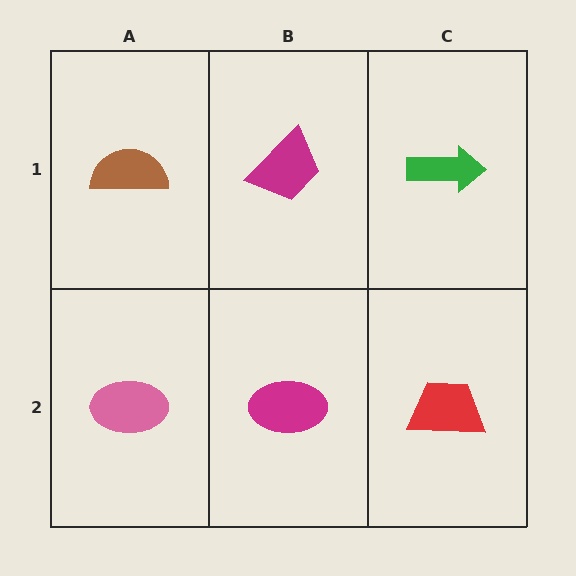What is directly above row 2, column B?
A magenta trapezoid.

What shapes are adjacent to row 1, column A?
A pink ellipse (row 2, column A), a magenta trapezoid (row 1, column B).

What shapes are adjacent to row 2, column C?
A green arrow (row 1, column C), a magenta ellipse (row 2, column B).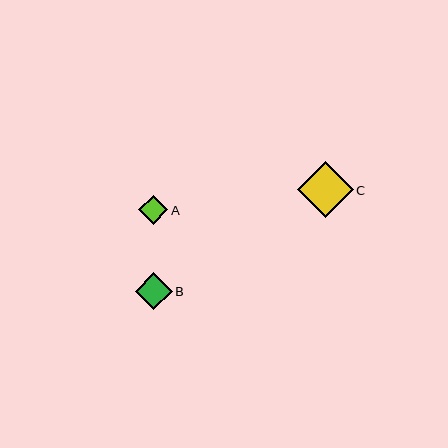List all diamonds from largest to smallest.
From largest to smallest: C, B, A.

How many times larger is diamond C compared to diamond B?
Diamond C is approximately 1.5 times the size of diamond B.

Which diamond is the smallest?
Diamond A is the smallest with a size of approximately 29 pixels.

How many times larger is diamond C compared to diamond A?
Diamond C is approximately 1.9 times the size of diamond A.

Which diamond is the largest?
Diamond C is the largest with a size of approximately 56 pixels.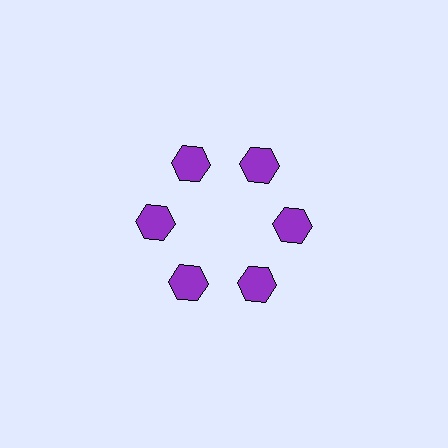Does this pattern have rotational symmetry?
Yes, this pattern has 6-fold rotational symmetry. It looks the same after rotating 60 degrees around the center.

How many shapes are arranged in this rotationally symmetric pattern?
There are 6 shapes, arranged in 6 groups of 1.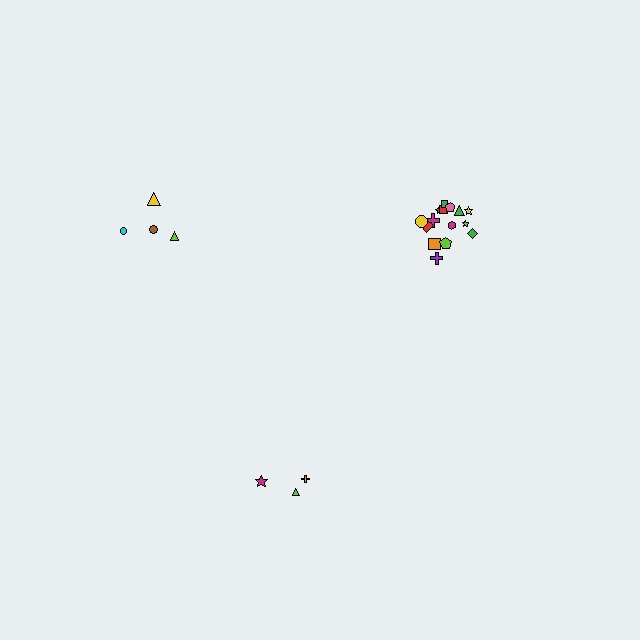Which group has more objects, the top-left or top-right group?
The top-right group.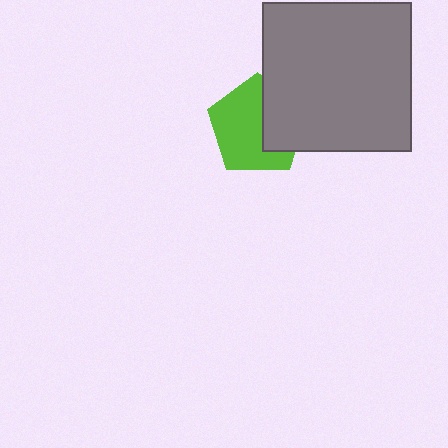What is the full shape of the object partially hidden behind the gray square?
The partially hidden object is a lime pentagon.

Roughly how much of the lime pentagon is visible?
About half of it is visible (roughly 63%).